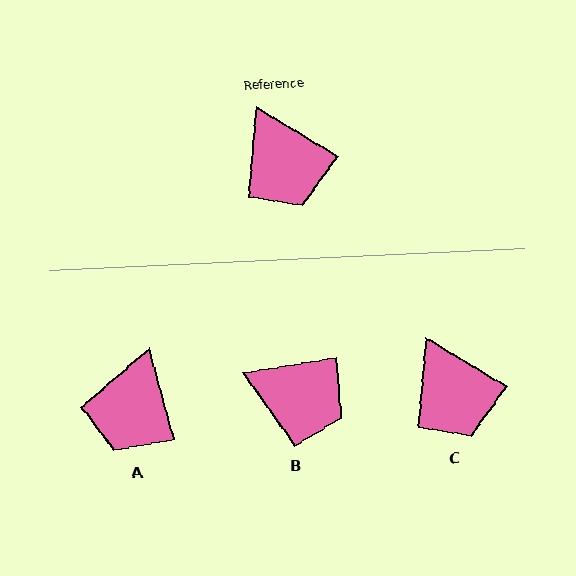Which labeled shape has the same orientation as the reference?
C.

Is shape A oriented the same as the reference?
No, it is off by about 44 degrees.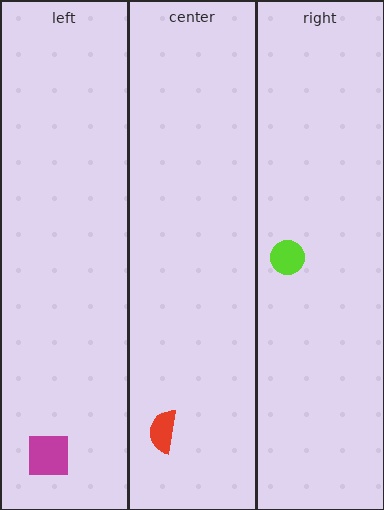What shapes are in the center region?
The red semicircle.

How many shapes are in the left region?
1.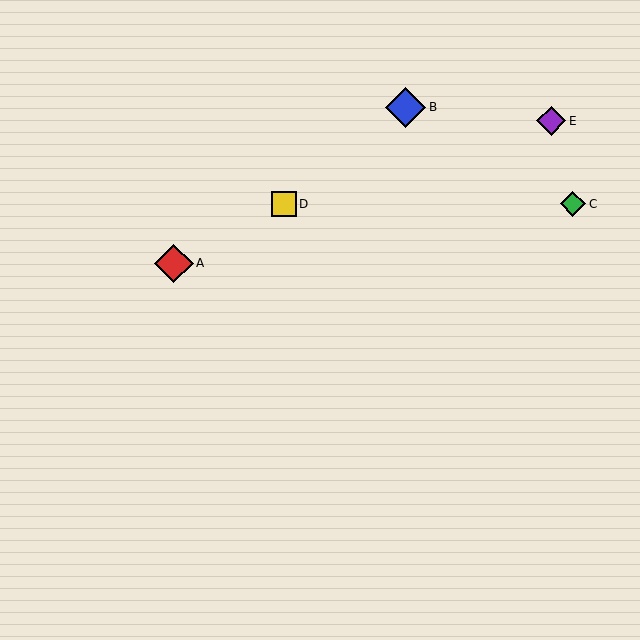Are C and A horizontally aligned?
No, C is at y≈204 and A is at y≈263.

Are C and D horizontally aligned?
Yes, both are at y≈204.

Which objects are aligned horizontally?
Objects C, D are aligned horizontally.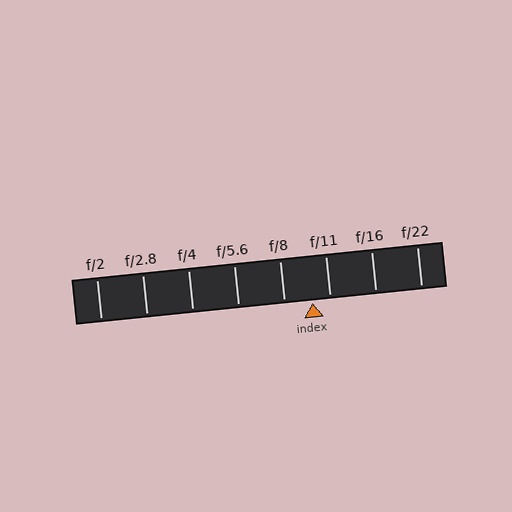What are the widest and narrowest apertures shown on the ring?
The widest aperture shown is f/2 and the narrowest is f/22.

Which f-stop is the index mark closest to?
The index mark is closest to f/11.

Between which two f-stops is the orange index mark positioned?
The index mark is between f/8 and f/11.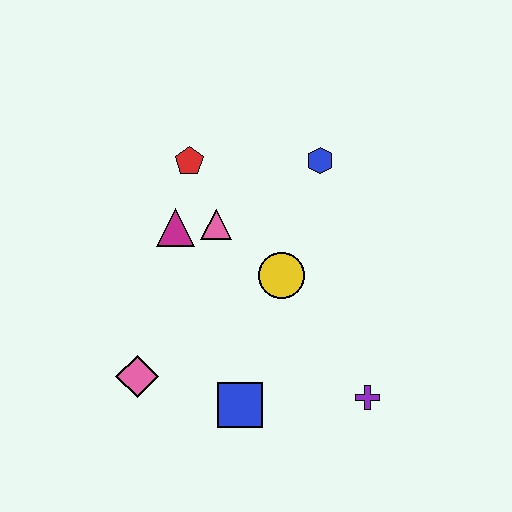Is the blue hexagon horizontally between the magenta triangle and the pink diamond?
No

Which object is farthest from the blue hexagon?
The pink diamond is farthest from the blue hexagon.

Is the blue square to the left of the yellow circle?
Yes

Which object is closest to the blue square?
The pink diamond is closest to the blue square.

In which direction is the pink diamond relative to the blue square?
The pink diamond is to the left of the blue square.